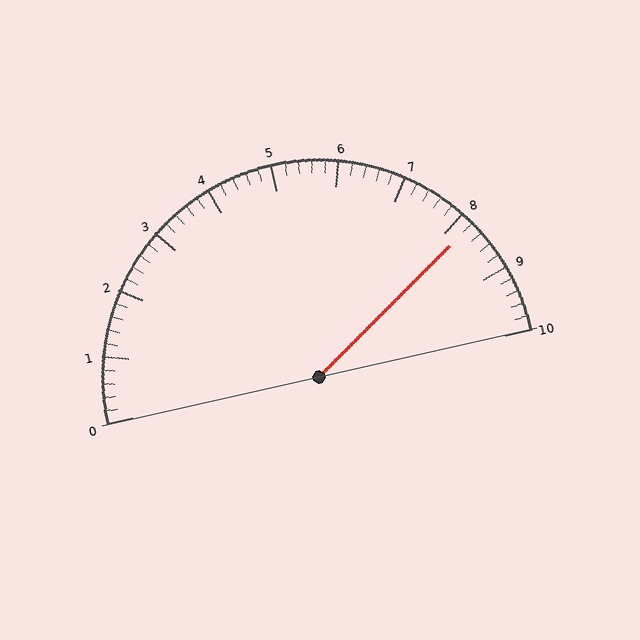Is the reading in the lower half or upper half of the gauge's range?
The reading is in the upper half of the range (0 to 10).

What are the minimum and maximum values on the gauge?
The gauge ranges from 0 to 10.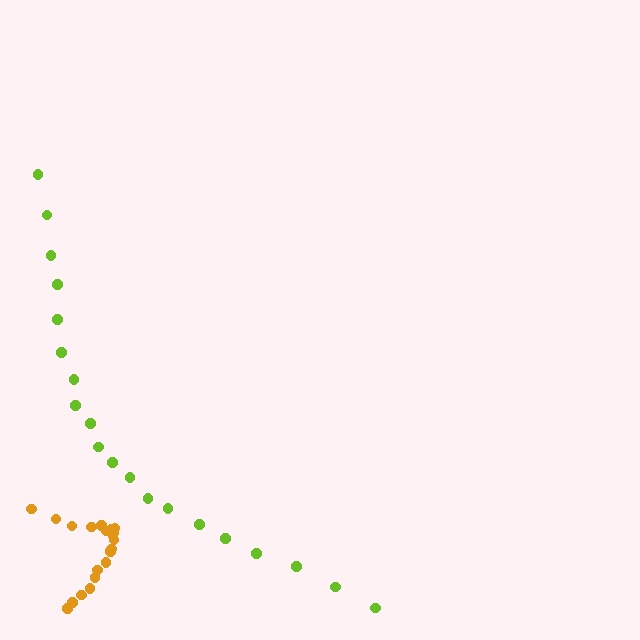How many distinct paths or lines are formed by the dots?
There are 2 distinct paths.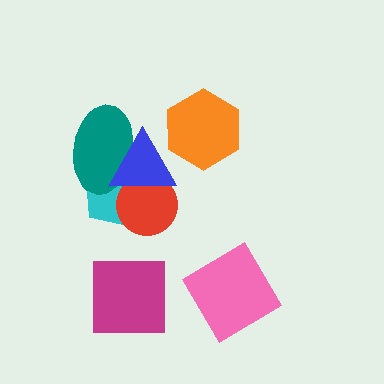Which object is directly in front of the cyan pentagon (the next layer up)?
The teal ellipse is directly in front of the cyan pentagon.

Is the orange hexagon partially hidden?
No, no other shape covers it.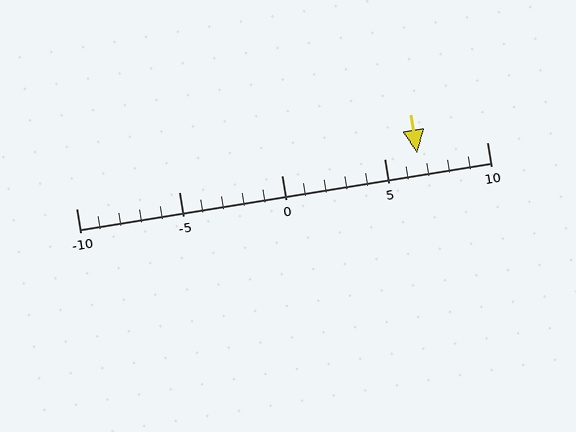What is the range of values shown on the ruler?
The ruler shows values from -10 to 10.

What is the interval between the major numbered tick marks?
The major tick marks are spaced 5 units apart.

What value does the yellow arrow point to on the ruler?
The yellow arrow points to approximately 7.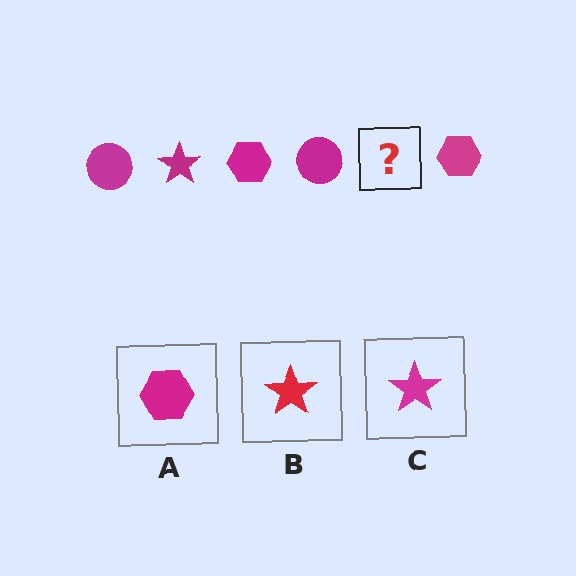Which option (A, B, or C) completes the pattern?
C.